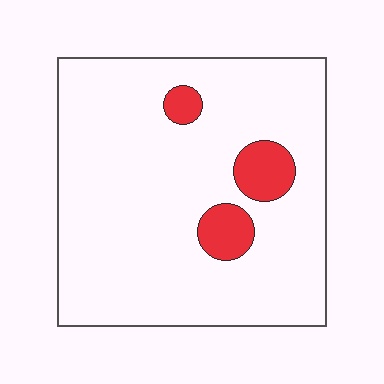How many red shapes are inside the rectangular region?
3.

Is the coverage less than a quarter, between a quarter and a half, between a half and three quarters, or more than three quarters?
Less than a quarter.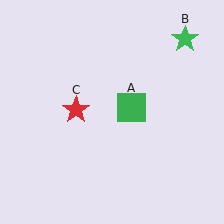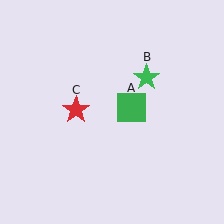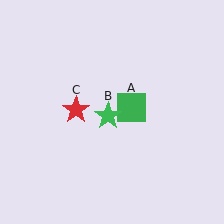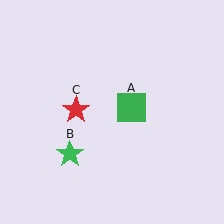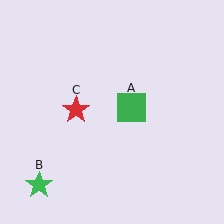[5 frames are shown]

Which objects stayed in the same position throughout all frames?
Green square (object A) and red star (object C) remained stationary.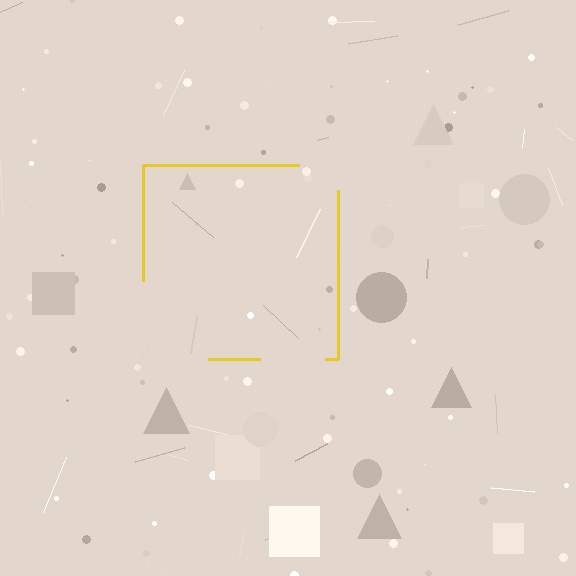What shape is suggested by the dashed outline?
The dashed outline suggests a square.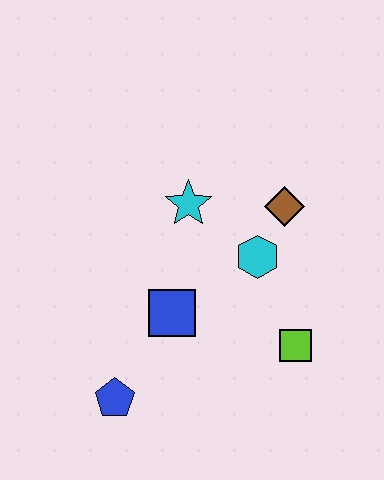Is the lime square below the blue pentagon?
No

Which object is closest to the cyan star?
The cyan hexagon is closest to the cyan star.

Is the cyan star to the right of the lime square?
No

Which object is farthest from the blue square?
The brown diamond is farthest from the blue square.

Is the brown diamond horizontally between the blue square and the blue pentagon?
No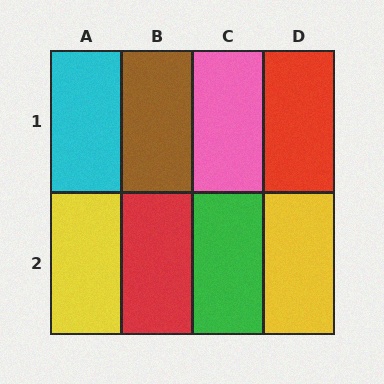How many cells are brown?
1 cell is brown.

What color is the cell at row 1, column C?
Pink.